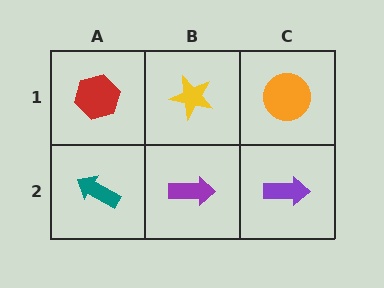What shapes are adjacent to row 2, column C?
An orange circle (row 1, column C), a purple arrow (row 2, column B).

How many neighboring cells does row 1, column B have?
3.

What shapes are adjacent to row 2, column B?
A yellow star (row 1, column B), a teal arrow (row 2, column A), a purple arrow (row 2, column C).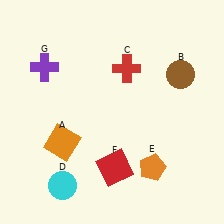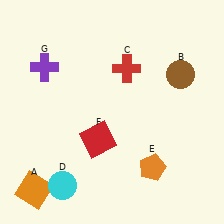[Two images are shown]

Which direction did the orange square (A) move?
The orange square (A) moved down.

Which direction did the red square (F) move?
The red square (F) moved up.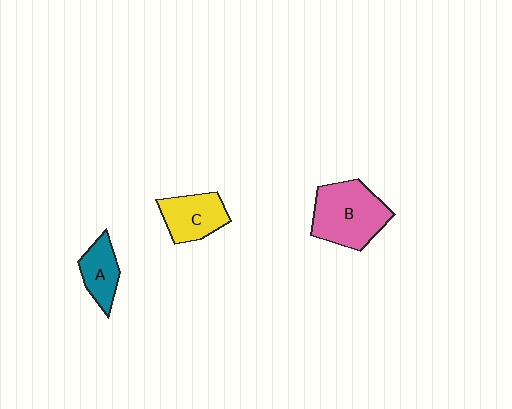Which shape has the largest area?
Shape B (pink).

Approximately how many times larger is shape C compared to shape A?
Approximately 1.3 times.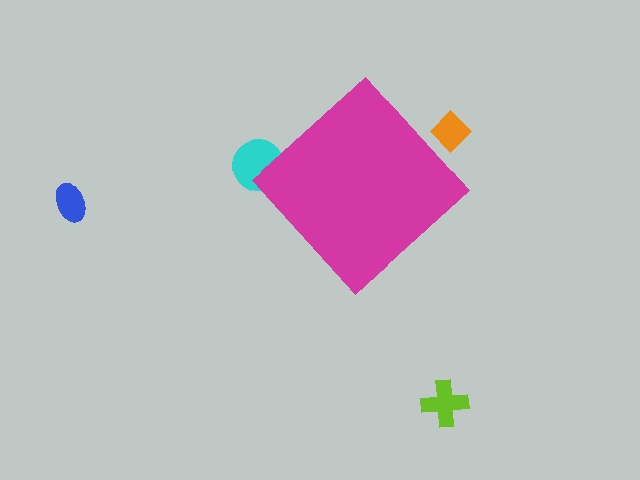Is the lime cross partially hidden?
No, the lime cross is fully visible.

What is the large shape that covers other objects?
A magenta diamond.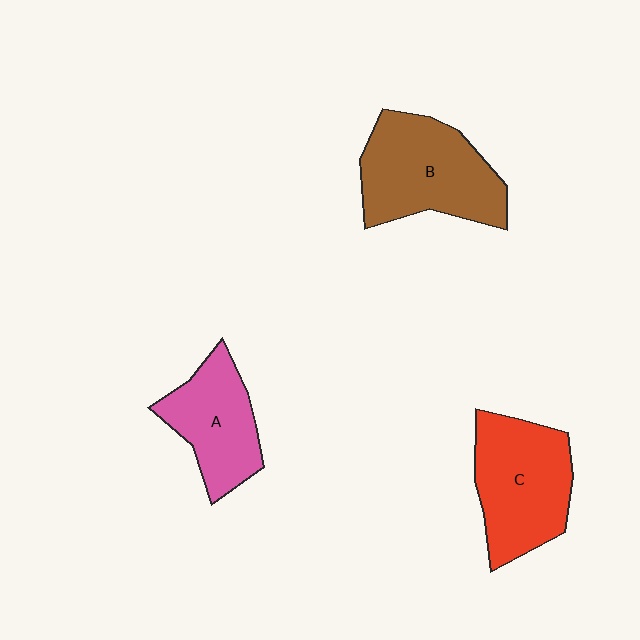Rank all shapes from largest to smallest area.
From largest to smallest: B (brown), C (red), A (pink).